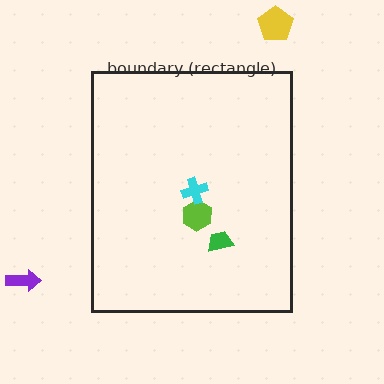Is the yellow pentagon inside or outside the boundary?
Outside.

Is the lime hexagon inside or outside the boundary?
Inside.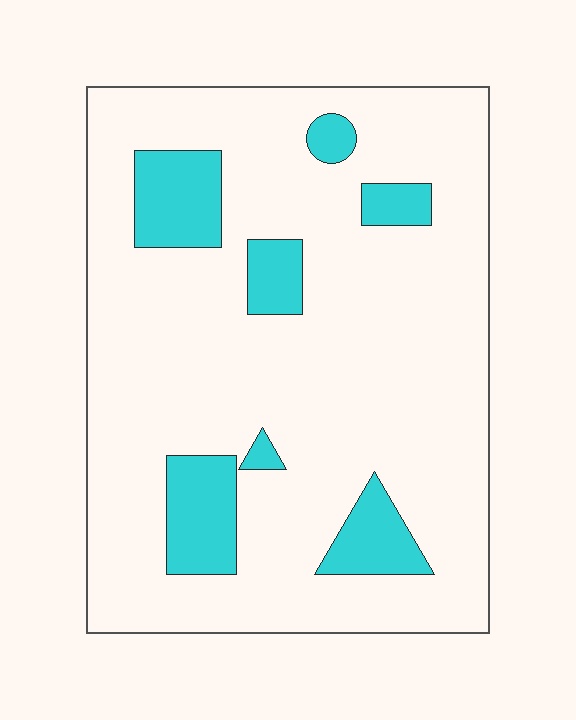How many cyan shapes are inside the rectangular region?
7.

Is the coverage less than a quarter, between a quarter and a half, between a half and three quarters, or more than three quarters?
Less than a quarter.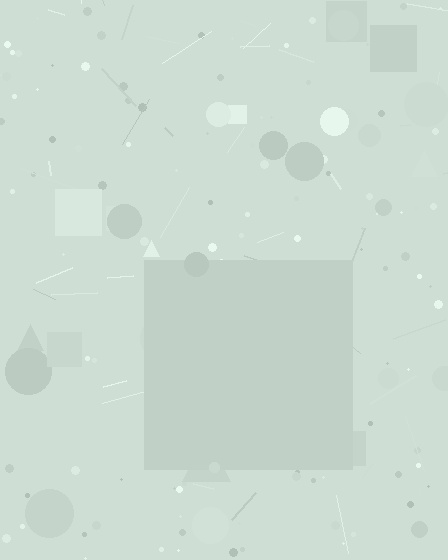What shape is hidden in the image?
A square is hidden in the image.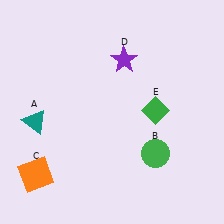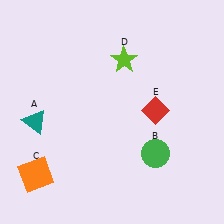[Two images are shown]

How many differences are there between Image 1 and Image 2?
There are 2 differences between the two images.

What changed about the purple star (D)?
In Image 1, D is purple. In Image 2, it changed to lime.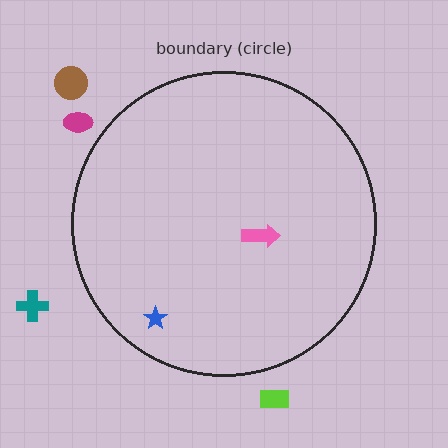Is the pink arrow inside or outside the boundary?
Inside.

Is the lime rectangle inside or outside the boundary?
Outside.